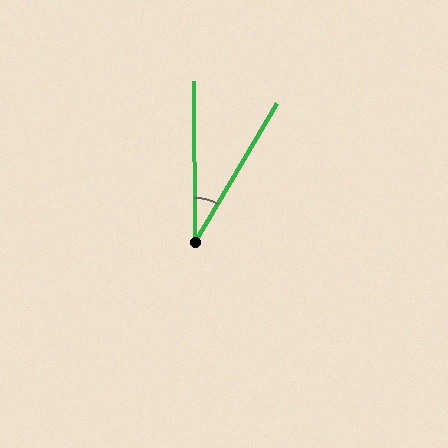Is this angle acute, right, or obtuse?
It is acute.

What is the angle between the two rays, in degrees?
Approximately 31 degrees.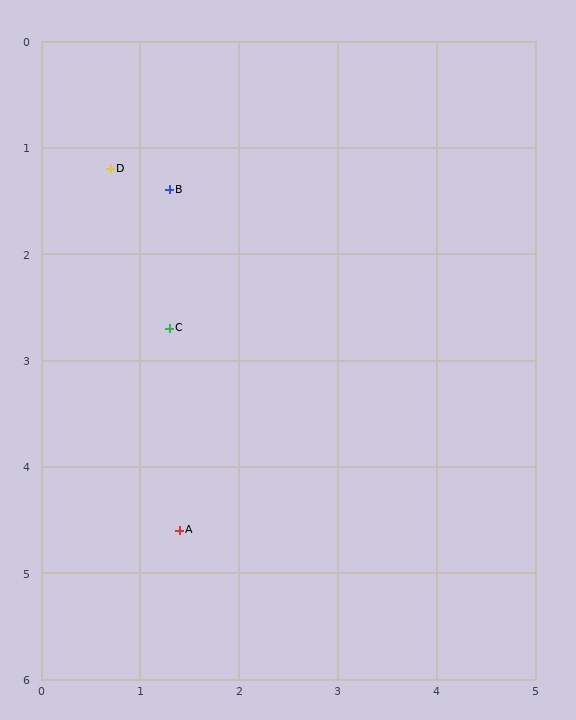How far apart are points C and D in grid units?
Points C and D are about 1.6 grid units apart.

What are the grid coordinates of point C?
Point C is at approximately (1.3, 2.7).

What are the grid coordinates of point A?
Point A is at approximately (1.4, 4.6).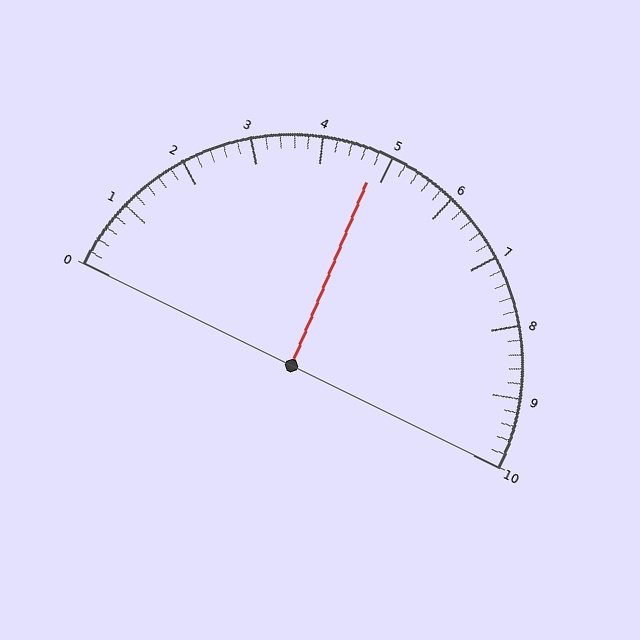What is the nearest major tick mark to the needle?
The nearest major tick mark is 5.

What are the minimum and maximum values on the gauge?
The gauge ranges from 0 to 10.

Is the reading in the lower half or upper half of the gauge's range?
The reading is in the lower half of the range (0 to 10).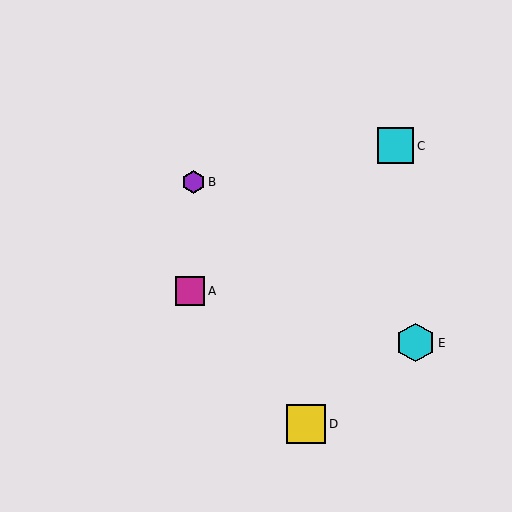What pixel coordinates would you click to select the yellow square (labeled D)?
Click at (306, 424) to select the yellow square D.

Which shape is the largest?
The yellow square (labeled D) is the largest.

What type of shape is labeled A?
Shape A is a magenta square.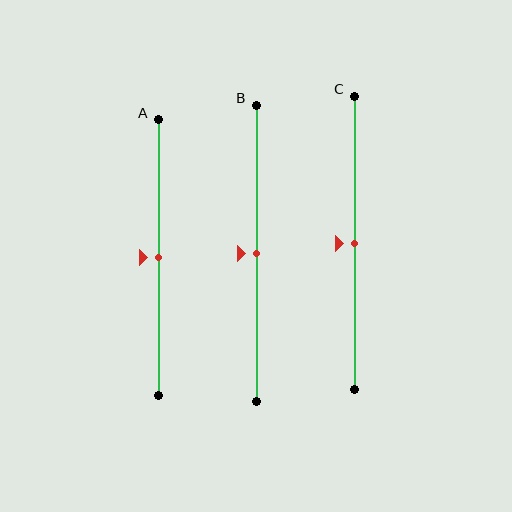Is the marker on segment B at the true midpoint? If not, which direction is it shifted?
Yes, the marker on segment B is at the true midpoint.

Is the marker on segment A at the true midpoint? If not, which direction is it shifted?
Yes, the marker on segment A is at the true midpoint.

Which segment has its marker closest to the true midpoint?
Segment A has its marker closest to the true midpoint.